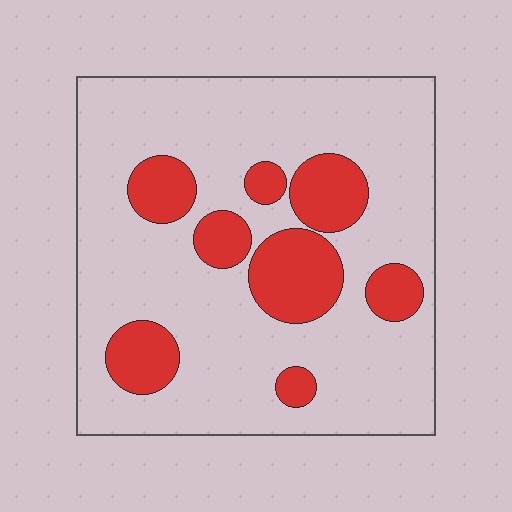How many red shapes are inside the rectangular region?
8.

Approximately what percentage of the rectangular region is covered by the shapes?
Approximately 20%.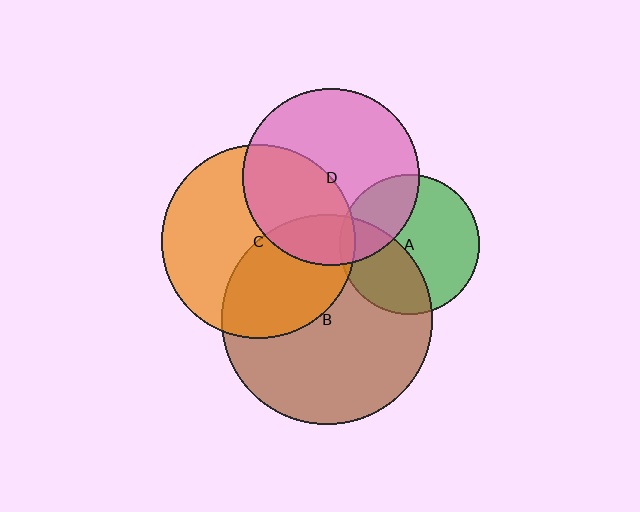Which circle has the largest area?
Circle B (brown).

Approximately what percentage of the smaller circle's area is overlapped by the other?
Approximately 30%.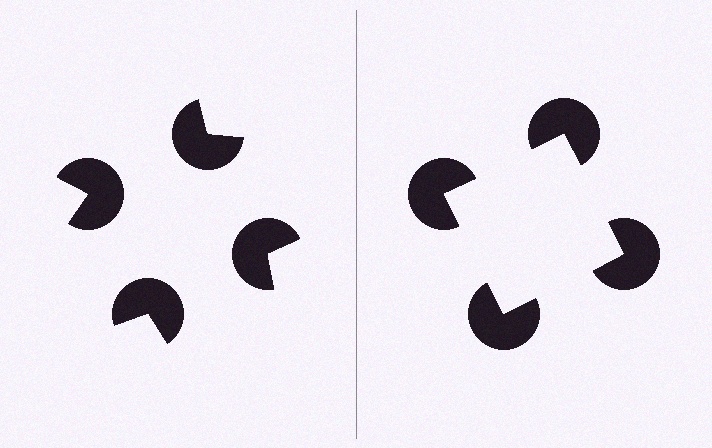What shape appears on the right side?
An illusory square.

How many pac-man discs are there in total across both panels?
8 — 4 on each side.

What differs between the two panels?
The pac-man discs are positioned identically on both sides; only the wedge orientations differ. On the right they align to a square; on the left they are misaligned.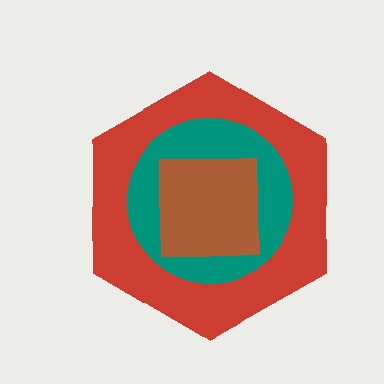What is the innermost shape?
The brown square.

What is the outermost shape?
The red hexagon.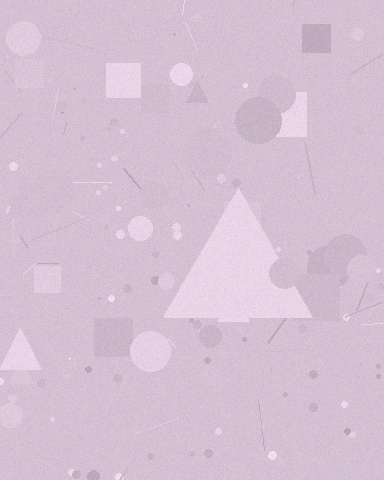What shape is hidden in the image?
A triangle is hidden in the image.